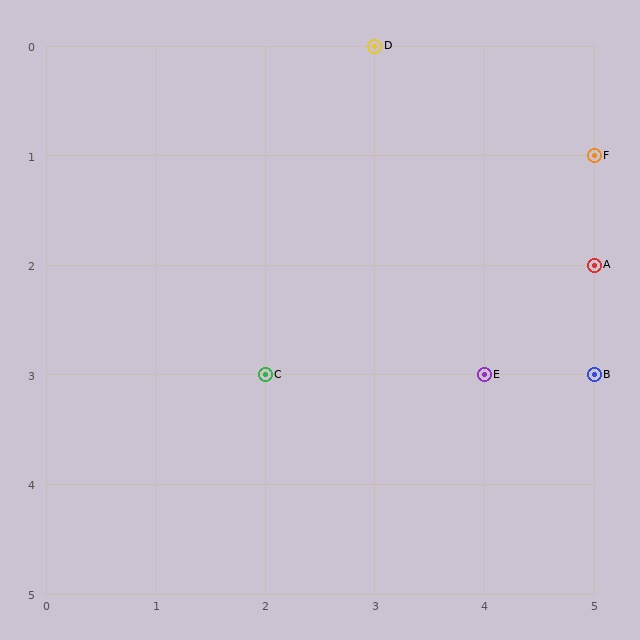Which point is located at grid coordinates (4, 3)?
Point E is at (4, 3).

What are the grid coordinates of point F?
Point F is at grid coordinates (5, 1).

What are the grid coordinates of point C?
Point C is at grid coordinates (2, 3).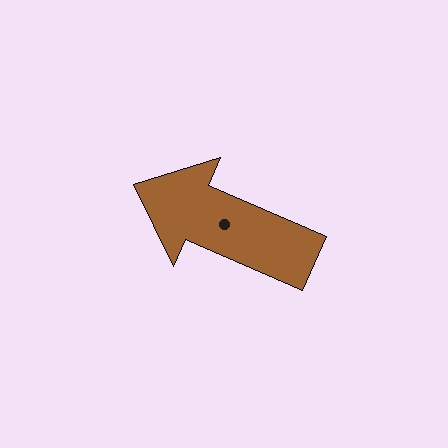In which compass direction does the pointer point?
Northwest.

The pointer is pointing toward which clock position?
Roughly 10 o'clock.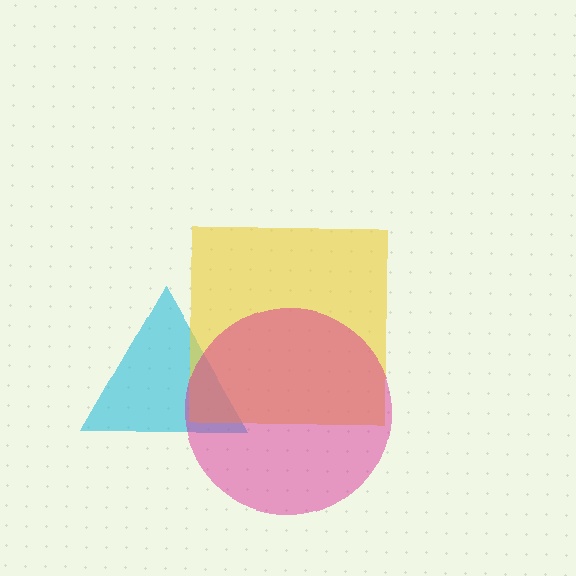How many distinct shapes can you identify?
There are 3 distinct shapes: a cyan triangle, a yellow square, a magenta circle.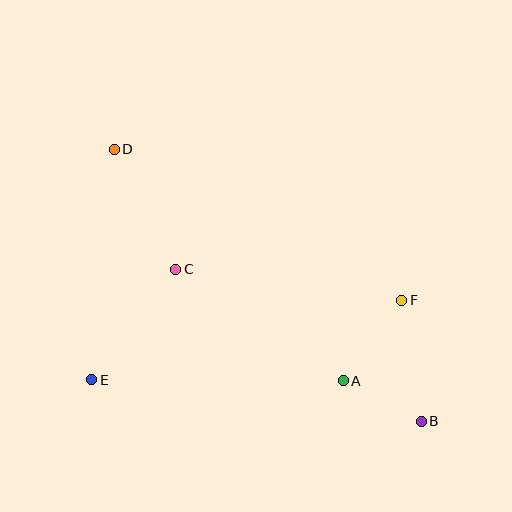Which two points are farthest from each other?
Points B and D are farthest from each other.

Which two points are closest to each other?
Points A and B are closest to each other.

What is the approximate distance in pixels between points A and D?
The distance between A and D is approximately 326 pixels.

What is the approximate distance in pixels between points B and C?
The distance between B and C is approximately 289 pixels.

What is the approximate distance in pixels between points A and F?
The distance between A and F is approximately 100 pixels.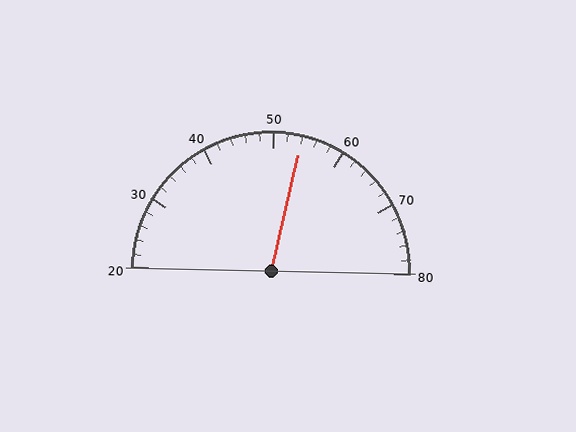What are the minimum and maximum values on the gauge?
The gauge ranges from 20 to 80.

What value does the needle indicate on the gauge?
The needle indicates approximately 54.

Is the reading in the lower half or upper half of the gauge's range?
The reading is in the upper half of the range (20 to 80).